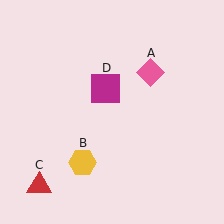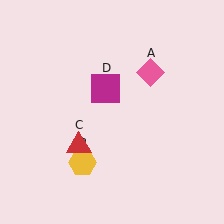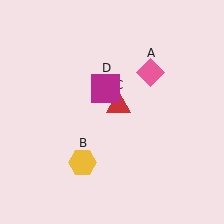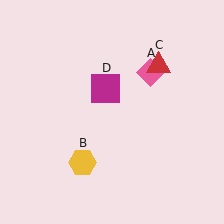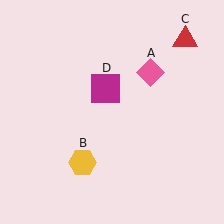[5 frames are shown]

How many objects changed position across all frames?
1 object changed position: red triangle (object C).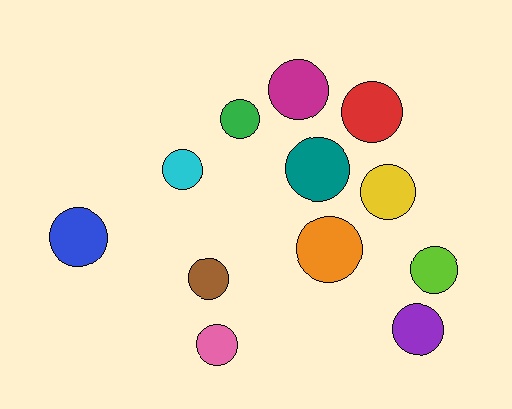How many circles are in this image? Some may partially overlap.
There are 12 circles.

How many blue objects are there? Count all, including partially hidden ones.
There is 1 blue object.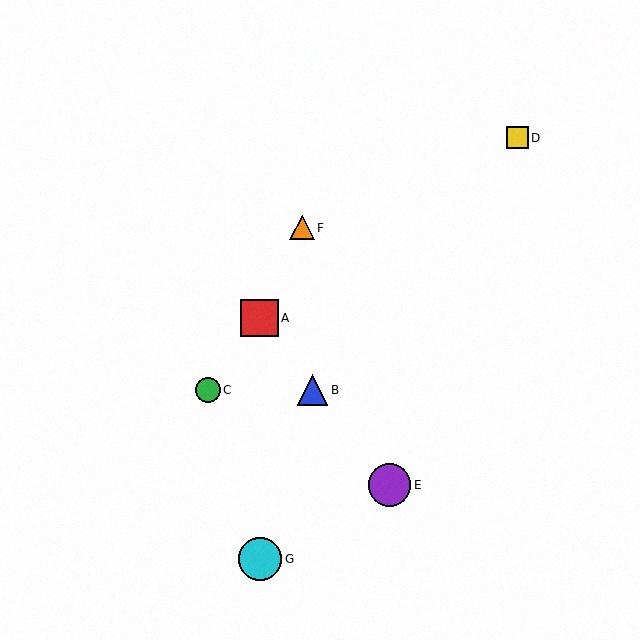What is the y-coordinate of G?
Object G is at y≈559.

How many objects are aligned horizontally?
2 objects (B, C) are aligned horizontally.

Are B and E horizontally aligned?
No, B is at y≈390 and E is at y≈485.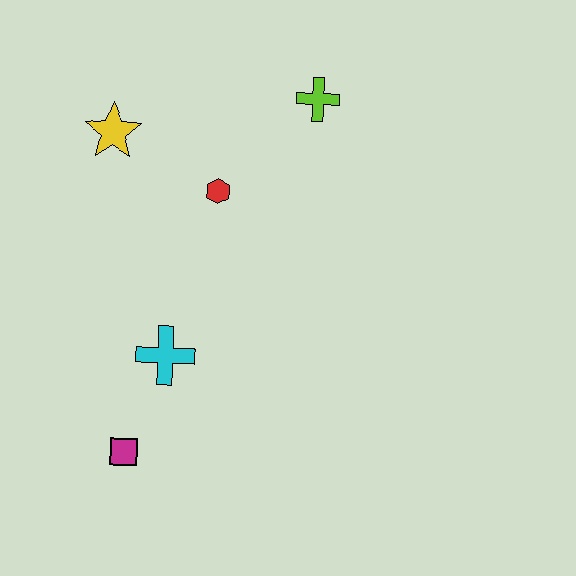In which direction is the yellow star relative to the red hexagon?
The yellow star is to the left of the red hexagon.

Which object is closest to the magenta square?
The cyan cross is closest to the magenta square.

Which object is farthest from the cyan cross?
The lime cross is farthest from the cyan cross.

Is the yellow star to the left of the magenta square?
Yes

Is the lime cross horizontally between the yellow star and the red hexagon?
No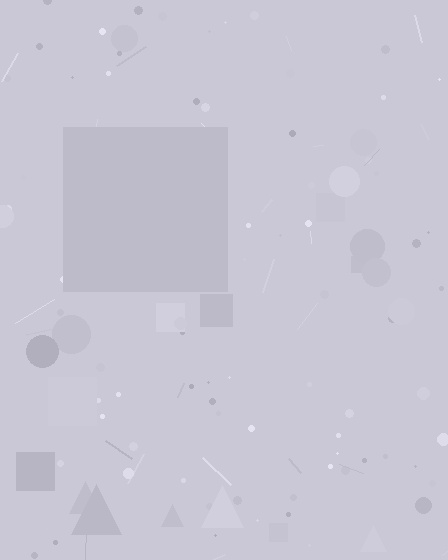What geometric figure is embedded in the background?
A square is embedded in the background.